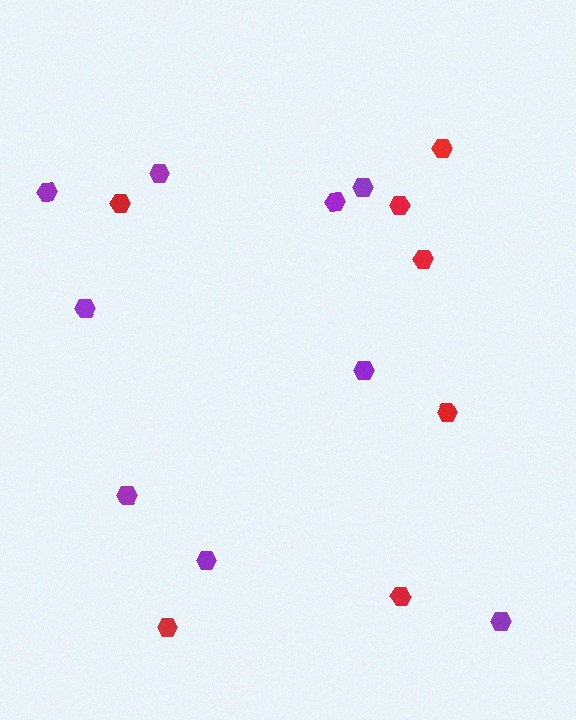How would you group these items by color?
There are 2 groups: one group of red hexagons (7) and one group of purple hexagons (9).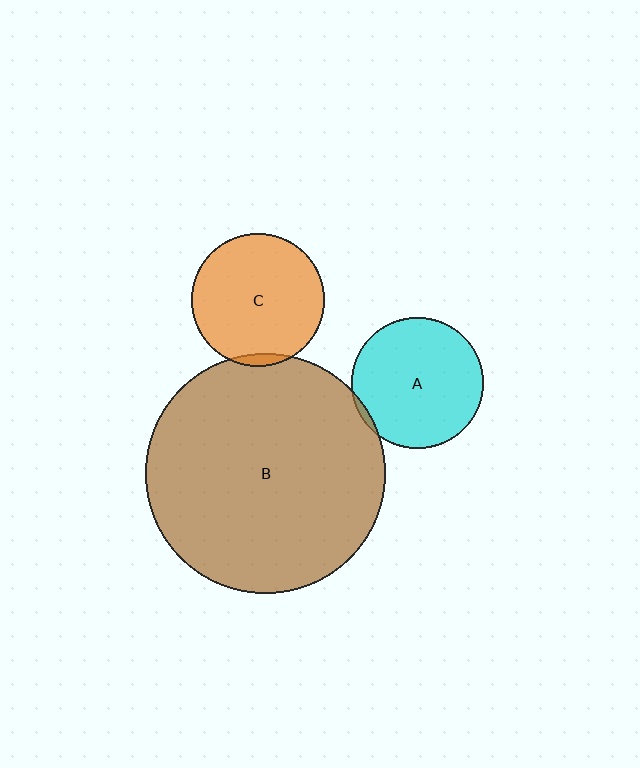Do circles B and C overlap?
Yes.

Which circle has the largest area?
Circle B (brown).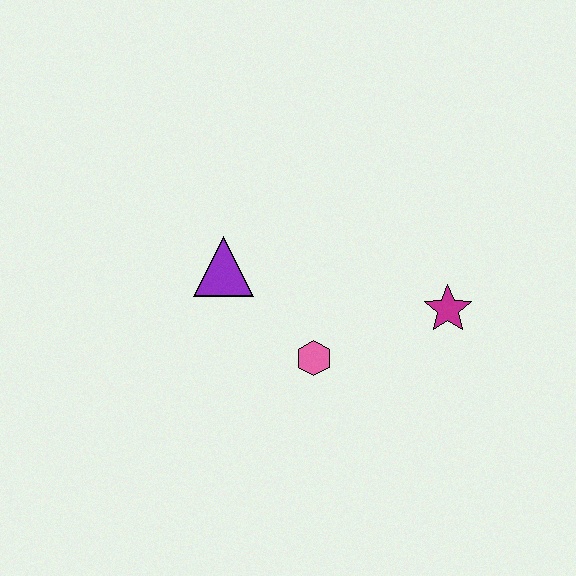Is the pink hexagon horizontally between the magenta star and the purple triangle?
Yes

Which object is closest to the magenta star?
The pink hexagon is closest to the magenta star.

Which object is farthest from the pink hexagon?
The magenta star is farthest from the pink hexagon.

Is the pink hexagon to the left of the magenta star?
Yes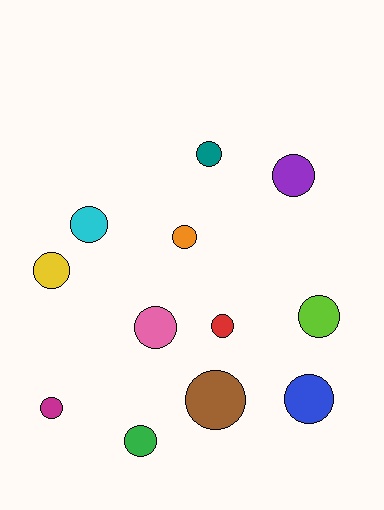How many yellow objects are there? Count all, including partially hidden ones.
There is 1 yellow object.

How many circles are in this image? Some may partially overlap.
There are 12 circles.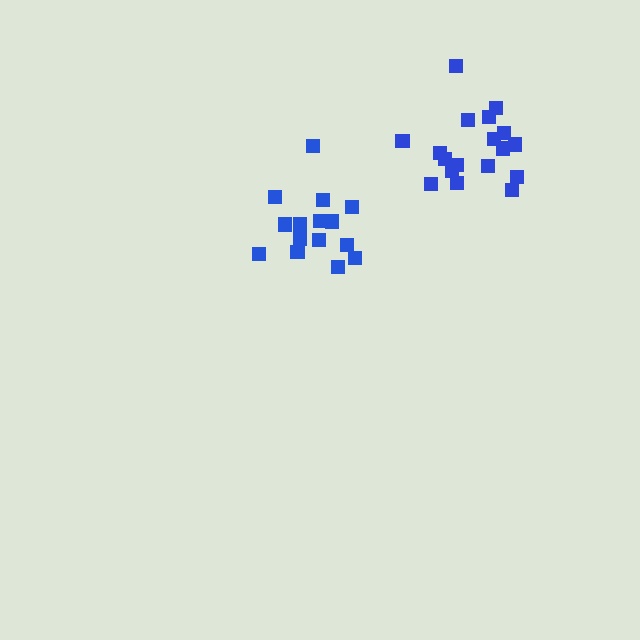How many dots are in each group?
Group 1: 15 dots, Group 2: 18 dots (33 total).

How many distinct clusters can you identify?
There are 2 distinct clusters.